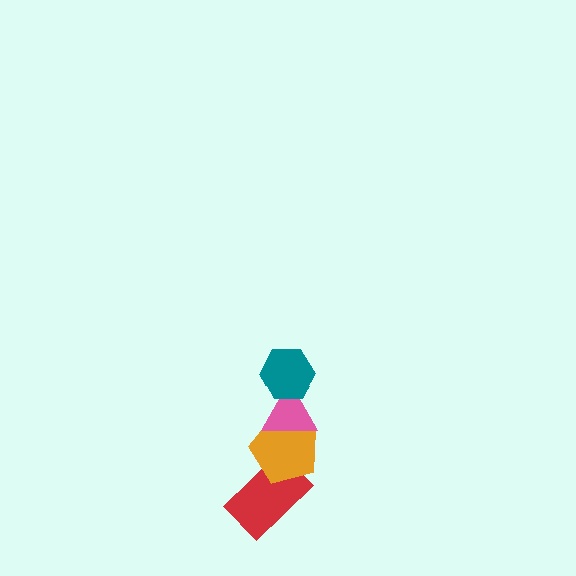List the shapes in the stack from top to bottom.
From top to bottom: the teal hexagon, the pink triangle, the orange pentagon, the red rectangle.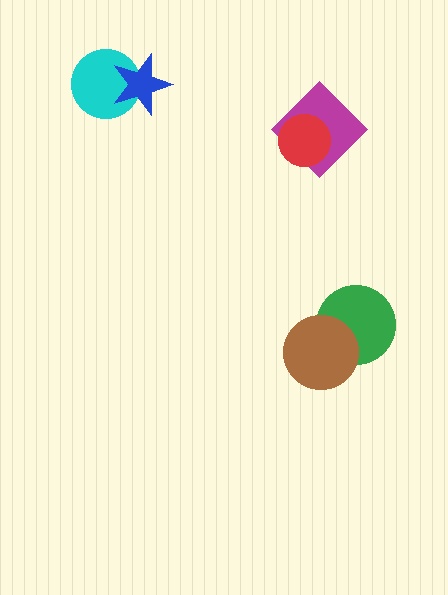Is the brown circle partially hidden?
No, no other shape covers it.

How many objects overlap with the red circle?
1 object overlaps with the red circle.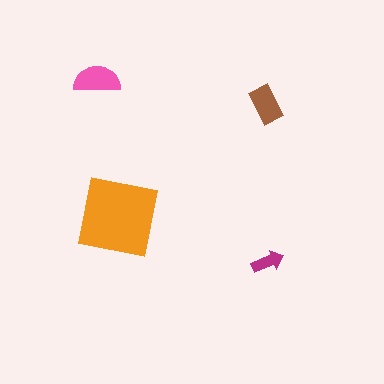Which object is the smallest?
The magenta arrow.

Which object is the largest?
The orange square.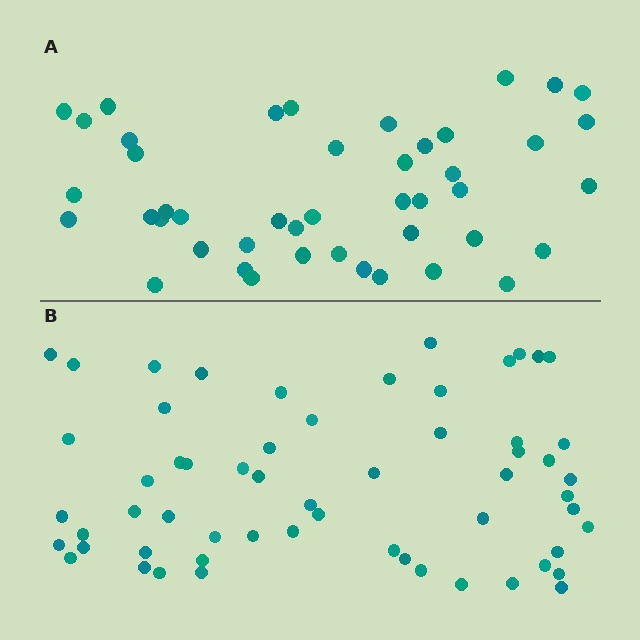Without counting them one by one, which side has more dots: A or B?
Region B (the bottom region) has more dots.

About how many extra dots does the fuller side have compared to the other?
Region B has approximately 15 more dots than region A.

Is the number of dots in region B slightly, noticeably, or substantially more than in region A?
Region B has noticeably more, but not dramatically so. The ratio is roughly 1.3 to 1.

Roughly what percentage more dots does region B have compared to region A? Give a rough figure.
About 30% more.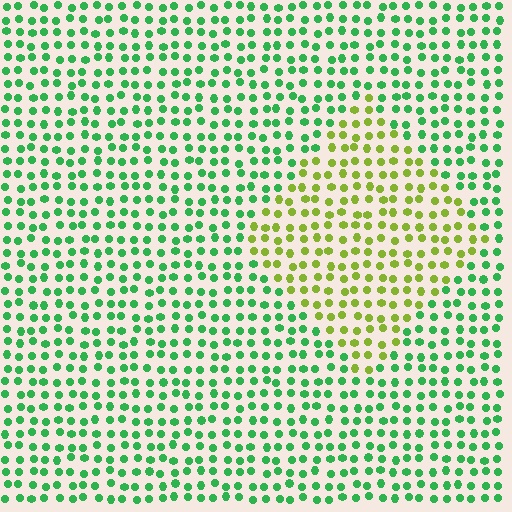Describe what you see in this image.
The image is filled with small green elements in a uniform arrangement. A diamond-shaped region is visible where the elements are tinted to a slightly different hue, forming a subtle color boundary.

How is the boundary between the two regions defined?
The boundary is defined purely by a slight shift in hue (about 52 degrees). Spacing, size, and orientation are identical on both sides.